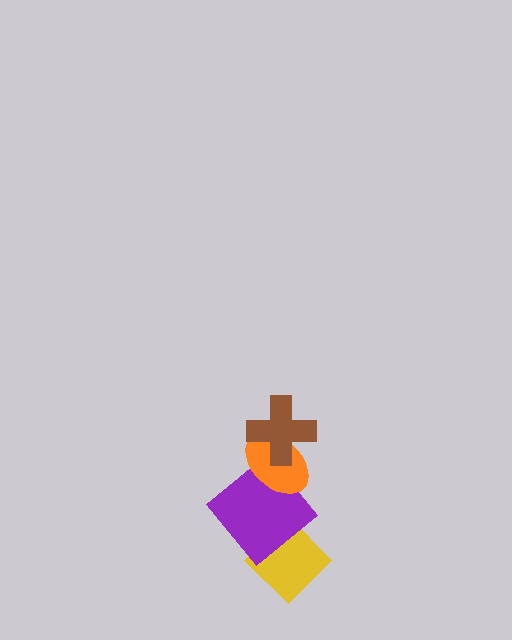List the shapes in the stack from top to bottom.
From top to bottom: the brown cross, the orange ellipse, the purple diamond, the yellow diamond.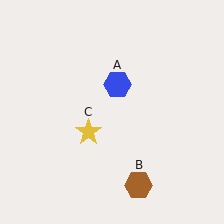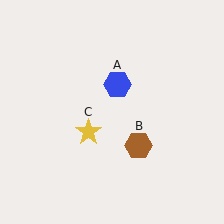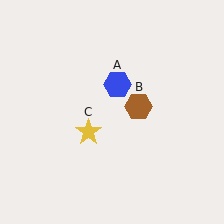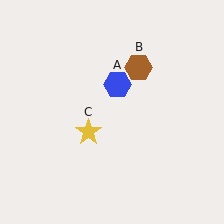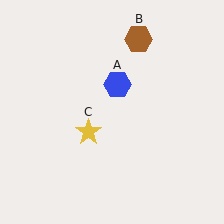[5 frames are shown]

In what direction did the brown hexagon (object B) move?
The brown hexagon (object B) moved up.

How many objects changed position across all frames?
1 object changed position: brown hexagon (object B).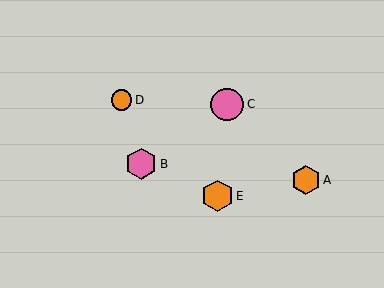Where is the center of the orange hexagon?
The center of the orange hexagon is at (218, 196).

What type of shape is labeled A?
Shape A is an orange hexagon.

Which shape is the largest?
The pink circle (labeled C) is the largest.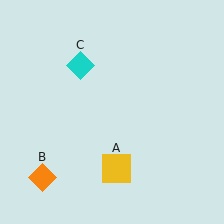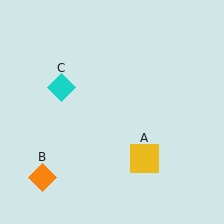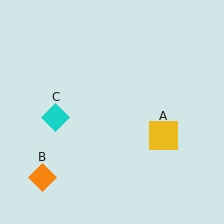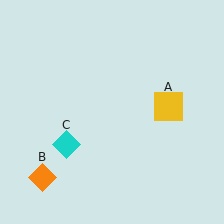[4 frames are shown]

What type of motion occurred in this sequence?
The yellow square (object A), cyan diamond (object C) rotated counterclockwise around the center of the scene.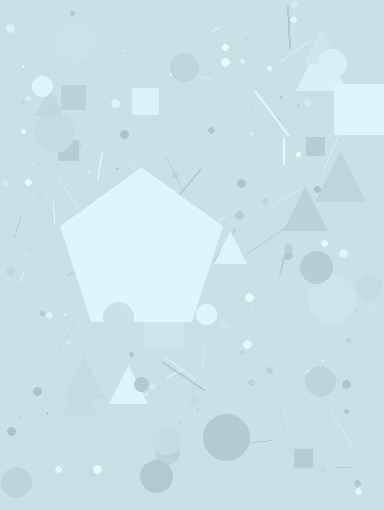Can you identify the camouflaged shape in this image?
The camouflaged shape is a pentagon.